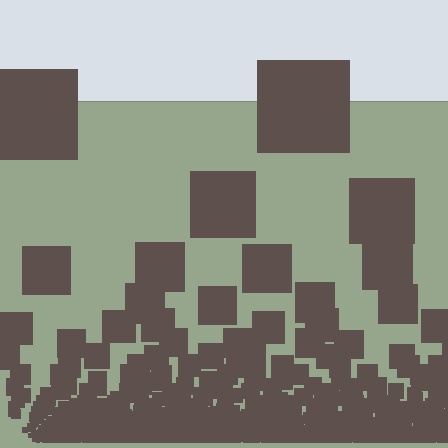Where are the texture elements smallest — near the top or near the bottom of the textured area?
Near the bottom.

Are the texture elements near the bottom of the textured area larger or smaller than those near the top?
Smaller. The gradient is inverted — elements near the bottom are smaller and denser.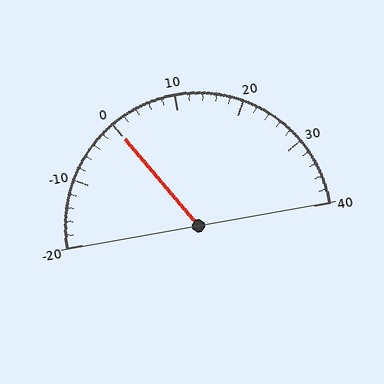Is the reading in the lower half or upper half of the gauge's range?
The reading is in the lower half of the range (-20 to 40).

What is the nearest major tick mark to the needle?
The nearest major tick mark is 0.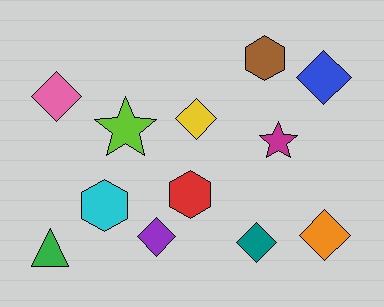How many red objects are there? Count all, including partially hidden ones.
There is 1 red object.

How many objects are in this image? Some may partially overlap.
There are 12 objects.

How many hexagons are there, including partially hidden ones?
There are 3 hexagons.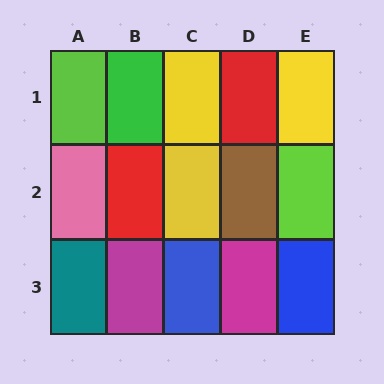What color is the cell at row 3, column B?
Magenta.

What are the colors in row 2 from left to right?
Pink, red, yellow, brown, lime.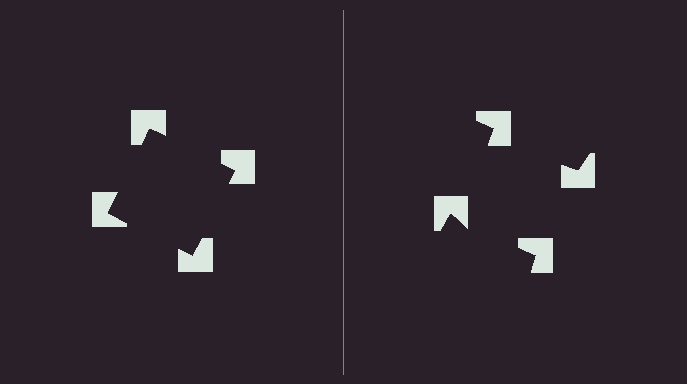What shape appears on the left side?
An illusory square.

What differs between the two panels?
The notched squares are positioned identically on both sides; only the wedge orientations differ. On the left they align to a square; on the right they are misaligned.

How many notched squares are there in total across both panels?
8 — 4 on each side.